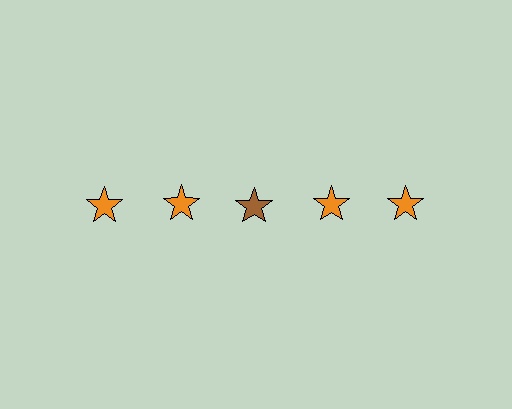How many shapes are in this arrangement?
There are 5 shapes arranged in a grid pattern.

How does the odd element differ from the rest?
It has a different color: brown instead of orange.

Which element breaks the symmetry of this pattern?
The brown star in the top row, center column breaks the symmetry. All other shapes are orange stars.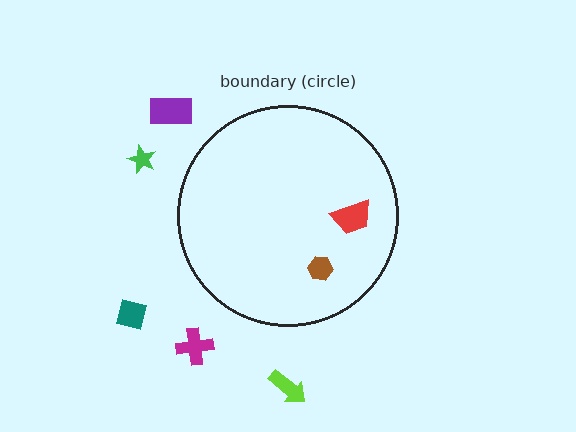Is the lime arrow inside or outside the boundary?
Outside.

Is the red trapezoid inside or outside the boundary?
Inside.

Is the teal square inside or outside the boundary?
Outside.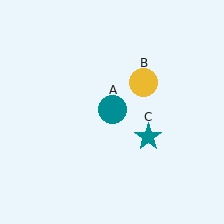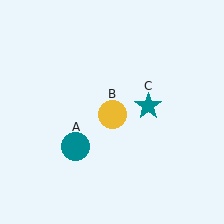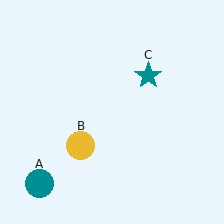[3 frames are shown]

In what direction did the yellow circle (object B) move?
The yellow circle (object B) moved down and to the left.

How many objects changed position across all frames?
3 objects changed position: teal circle (object A), yellow circle (object B), teal star (object C).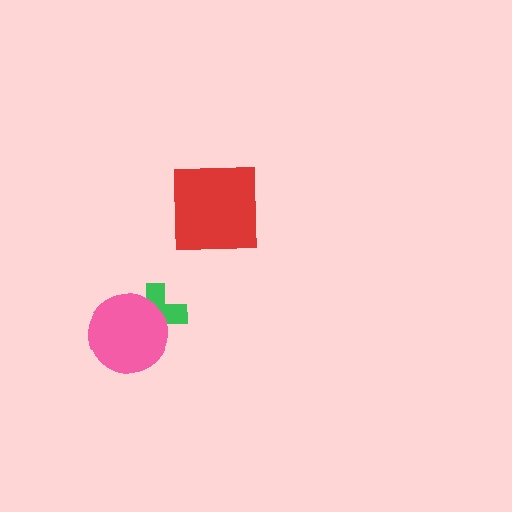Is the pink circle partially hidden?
No, no other shape covers it.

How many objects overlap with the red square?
0 objects overlap with the red square.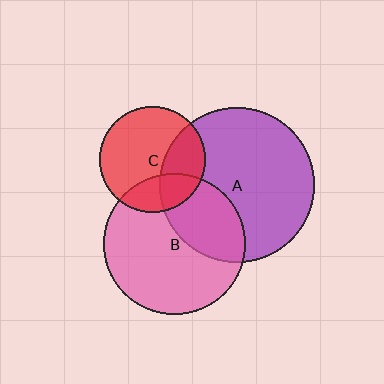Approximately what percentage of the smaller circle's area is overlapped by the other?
Approximately 35%.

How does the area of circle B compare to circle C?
Approximately 1.8 times.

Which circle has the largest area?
Circle A (purple).